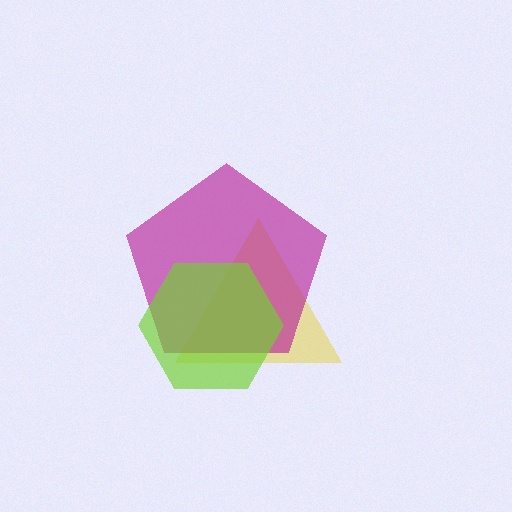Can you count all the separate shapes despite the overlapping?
Yes, there are 3 separate shapes.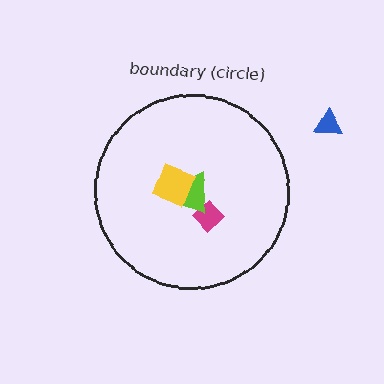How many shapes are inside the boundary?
3 inside, 1 outside.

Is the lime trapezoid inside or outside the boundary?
Inside.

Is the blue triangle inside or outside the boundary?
Outside.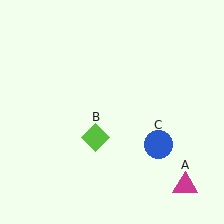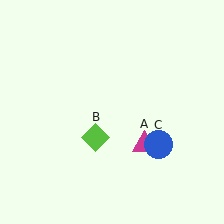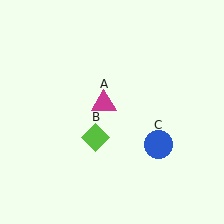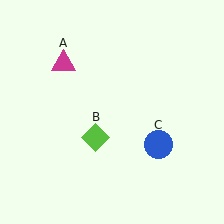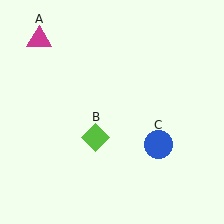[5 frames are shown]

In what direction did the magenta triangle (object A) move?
The magenta triangle (object A) moved up and to the left.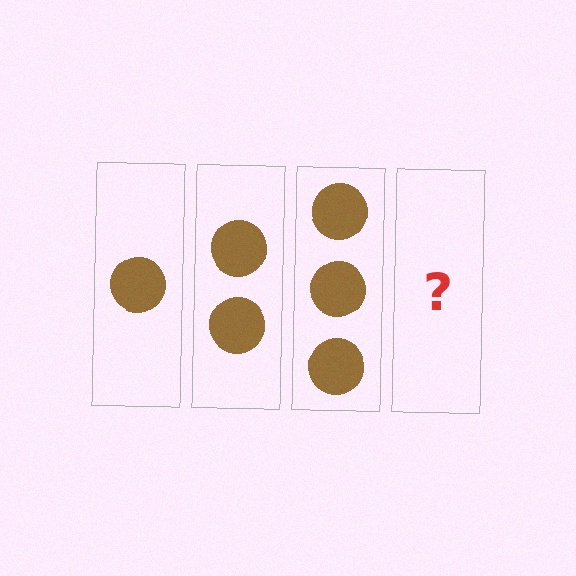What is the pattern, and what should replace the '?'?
The pattern is that each step adds one more circle. The '?' should be 4 circles.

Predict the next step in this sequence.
The next step is 4 circles.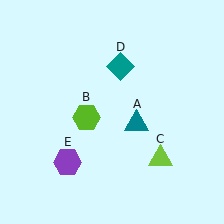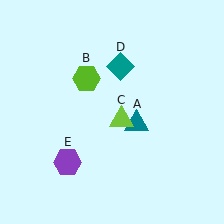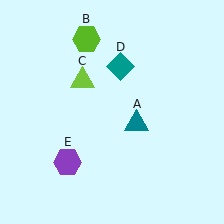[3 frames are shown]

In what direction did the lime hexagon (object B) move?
The lime hexagon (object B) moved up.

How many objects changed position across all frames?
2 objects changed position: lime hexagon (object B), lime triangle (object C).